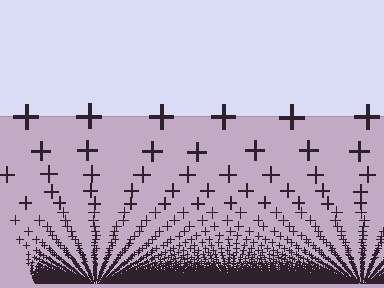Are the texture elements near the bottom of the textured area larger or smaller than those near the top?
Smaller. The gradient is inverted — elements near the bottom are smaller and denser.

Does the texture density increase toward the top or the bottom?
Density increases toward the bottom.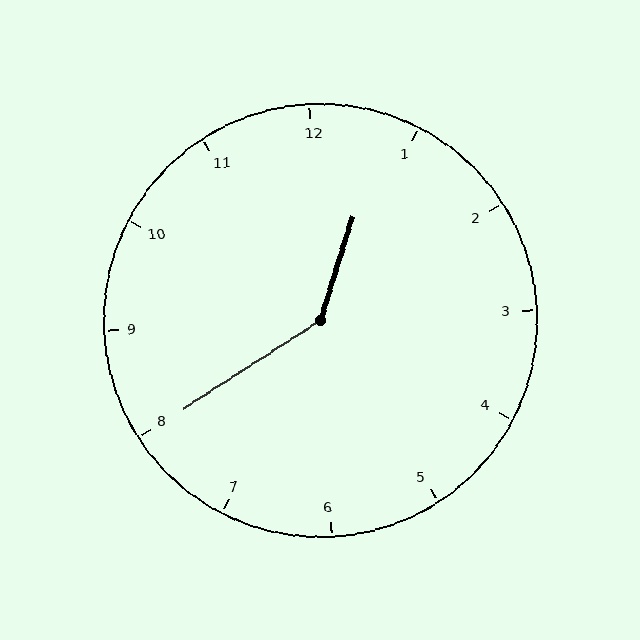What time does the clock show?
12:40.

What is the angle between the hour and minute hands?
Approximately 140 degrees.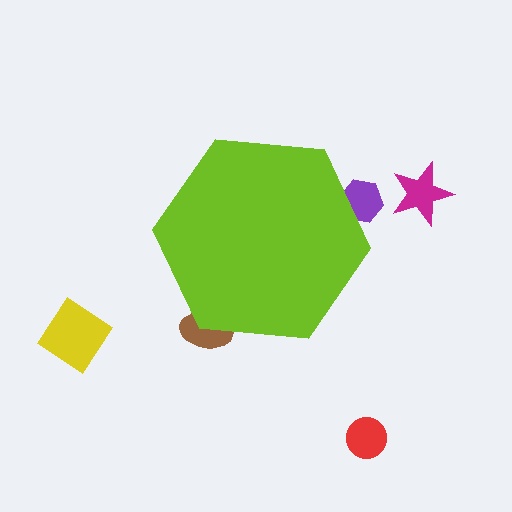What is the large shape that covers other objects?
A lime hexagon.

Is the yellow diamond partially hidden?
No, the yellow diamond is fully visible.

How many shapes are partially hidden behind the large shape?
2 shapes are partially hidden.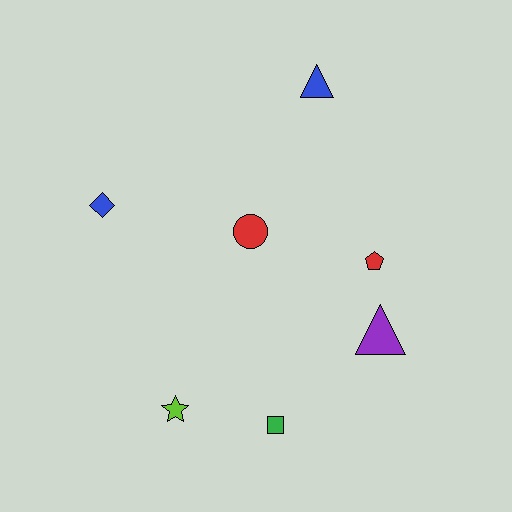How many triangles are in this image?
There are 2 triangles.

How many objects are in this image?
There are 7 objects.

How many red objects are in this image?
There are 2 red objects.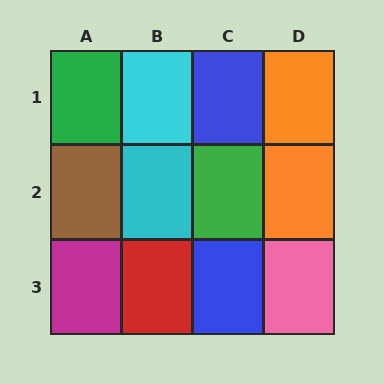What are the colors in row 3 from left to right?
Magenta, red, blue, pink.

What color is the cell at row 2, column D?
Orange.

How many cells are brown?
1 cell is brown.